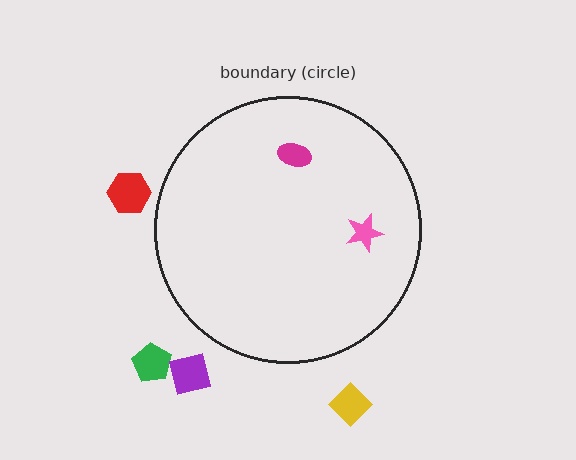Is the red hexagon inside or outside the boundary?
Outside.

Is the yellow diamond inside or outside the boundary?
Outside.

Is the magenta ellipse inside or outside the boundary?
Inside.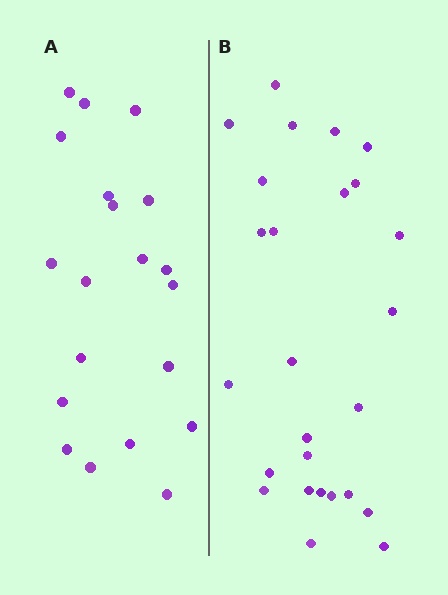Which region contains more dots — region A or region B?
Region B (the right region) has more dots.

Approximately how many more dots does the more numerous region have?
Region B has about 6 more dots than region A.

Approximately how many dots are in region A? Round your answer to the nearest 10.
About 20 dots.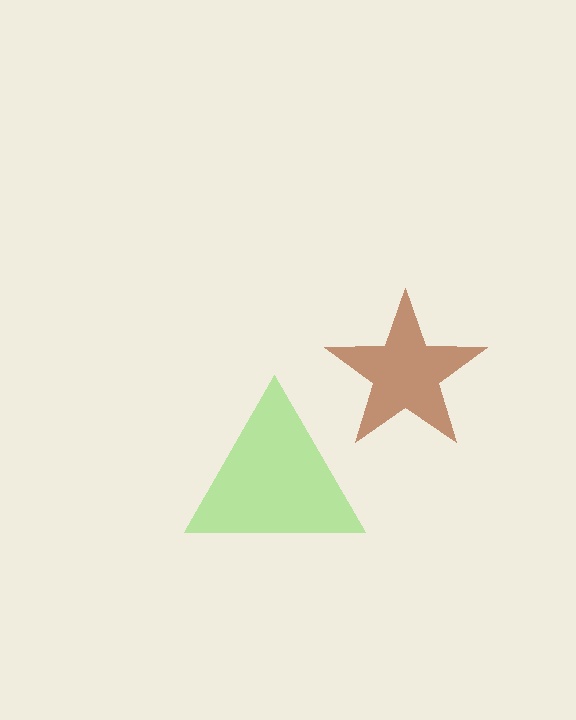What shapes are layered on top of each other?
The layered shapes are: a brown star, a lime triangle.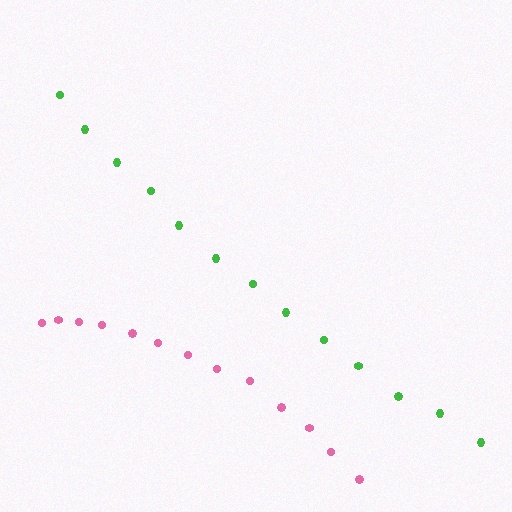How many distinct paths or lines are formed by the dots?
There are 2 distinct paths.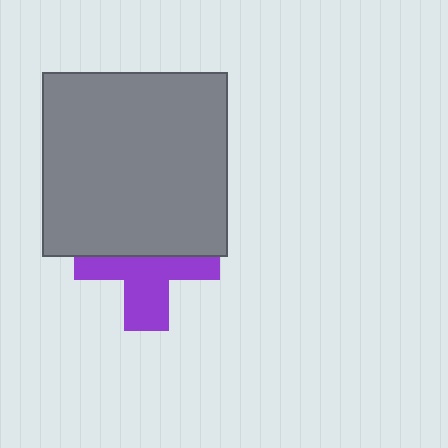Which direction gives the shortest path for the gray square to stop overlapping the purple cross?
Moving up gives the shortest separation.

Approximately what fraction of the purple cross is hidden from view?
Roughly 50% of the purple cross is hidden behind the gray square.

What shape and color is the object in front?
The object in front is a gray square.